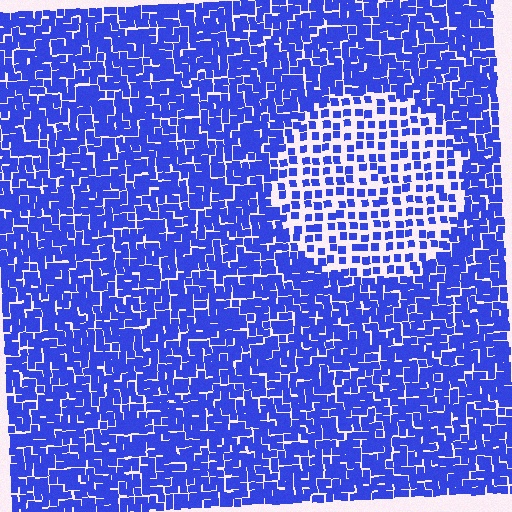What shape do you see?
I see a circle.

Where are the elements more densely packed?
The elements are more densely packed outside the circle boundary.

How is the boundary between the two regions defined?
The boundary is defined by a change in element density (approximately 2.2x ratio). All elements are the same color, size, and shape.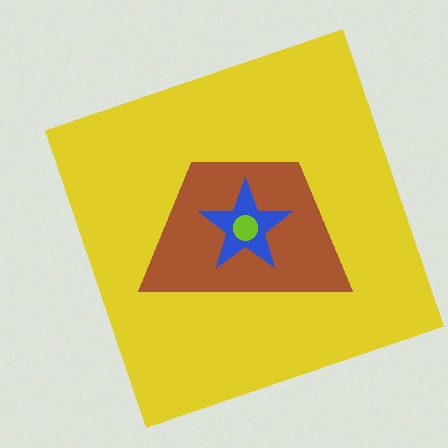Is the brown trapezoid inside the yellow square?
Yes.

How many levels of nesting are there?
4.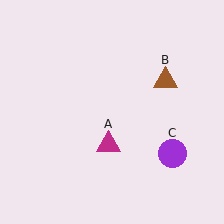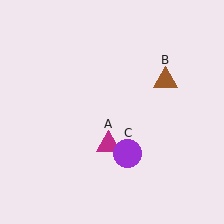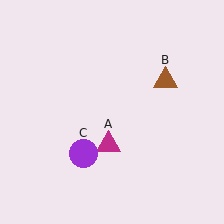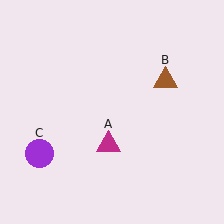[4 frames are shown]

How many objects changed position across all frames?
1 object changed position: purple circle (object C).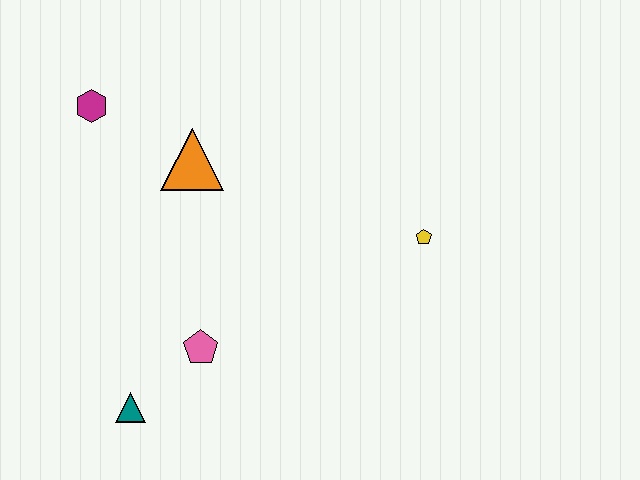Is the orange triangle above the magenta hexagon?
No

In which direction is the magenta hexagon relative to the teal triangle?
The magenta hexagon is above the teal triangle.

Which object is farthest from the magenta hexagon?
The yellow pentagon is farthest from the magenta hexagon.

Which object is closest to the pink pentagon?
The teal triangle is closest to the pink pentagon.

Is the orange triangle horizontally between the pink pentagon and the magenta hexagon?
Yes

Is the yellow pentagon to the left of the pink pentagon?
No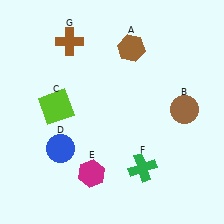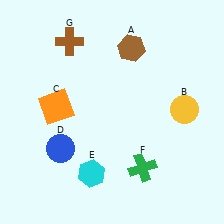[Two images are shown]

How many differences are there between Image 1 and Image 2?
There are 3 differences between the two images.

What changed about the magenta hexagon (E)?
In Image 1, E is magenta. In Image 2, it changed to cyan.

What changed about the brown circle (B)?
In Image 1, B is brown. In Image 2, it changed to yellow.